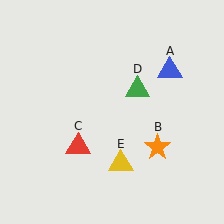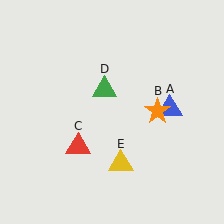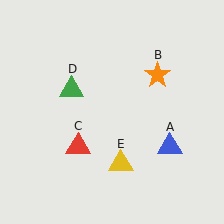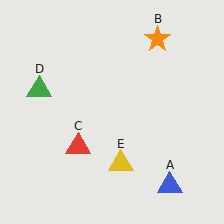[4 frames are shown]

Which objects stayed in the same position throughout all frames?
Red triangle (object C) and yellow triangle (object E) remained stationary.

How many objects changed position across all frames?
3 objects changed position: blue triangle (object A), orange star (object B), green triangle (object D).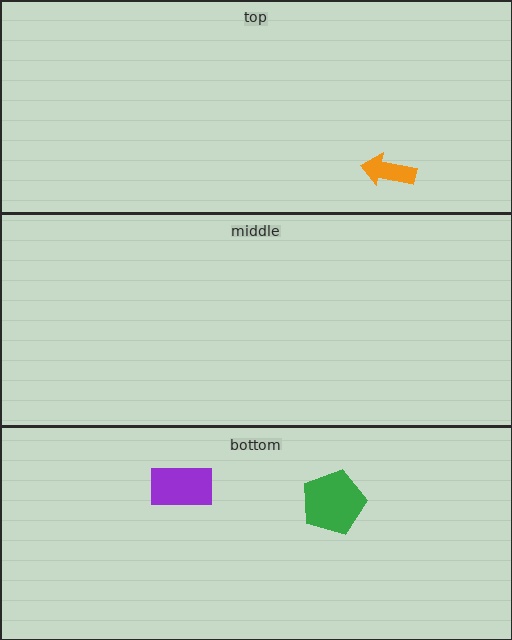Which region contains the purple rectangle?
The bottom region.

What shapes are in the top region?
The orange arrow.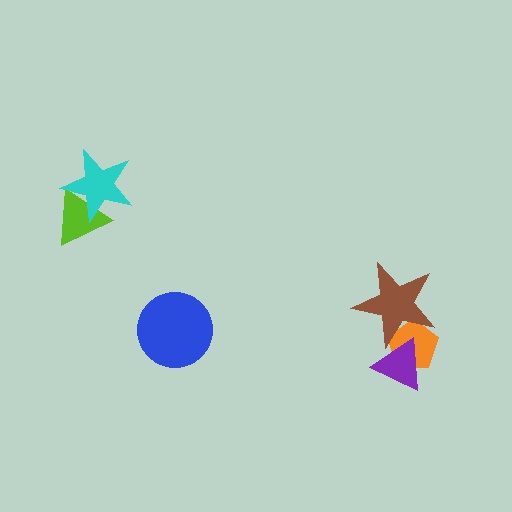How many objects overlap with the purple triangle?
2 objects overlap with the purple triangle.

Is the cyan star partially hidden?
No, no other shape covers it.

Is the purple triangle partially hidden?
Yes, it is partially covered by another shape.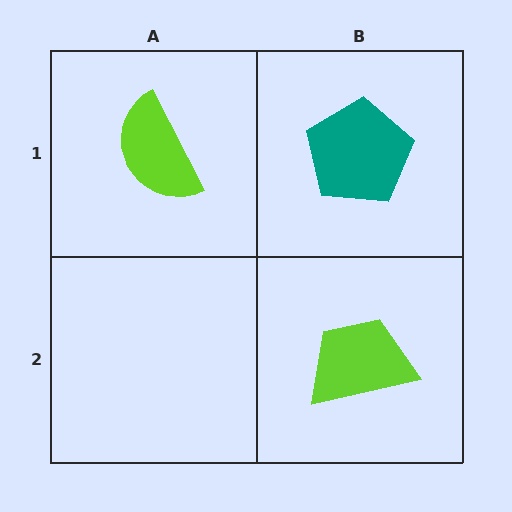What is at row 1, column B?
A teal pentagon.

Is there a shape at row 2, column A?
No, that cell is empty.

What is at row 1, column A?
A lime semicircle.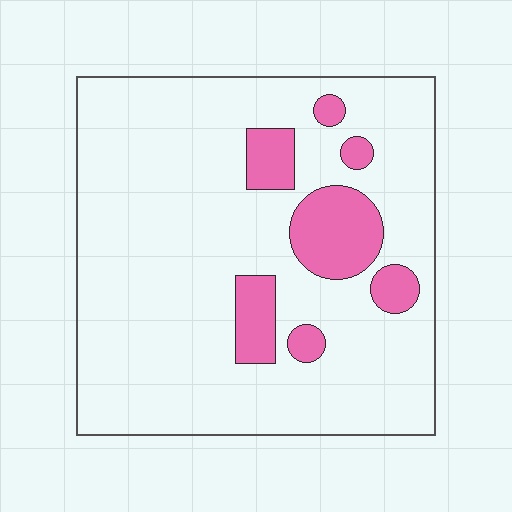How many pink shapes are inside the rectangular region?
7.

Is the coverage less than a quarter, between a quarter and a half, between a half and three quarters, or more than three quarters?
Less than a quarter.